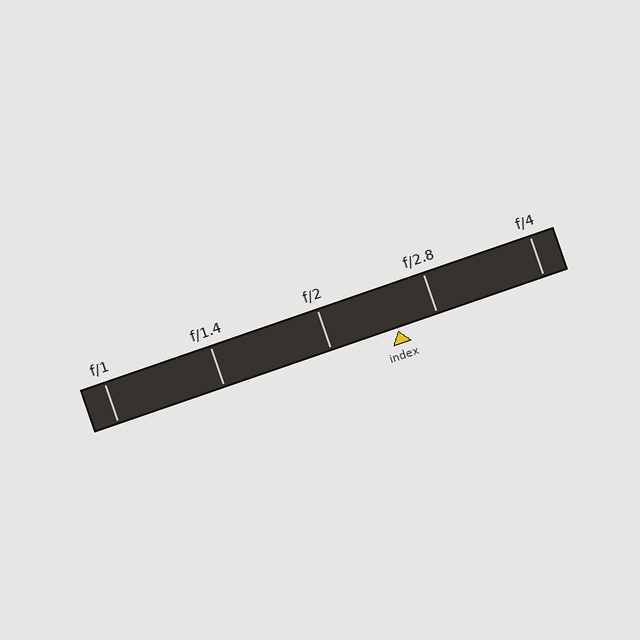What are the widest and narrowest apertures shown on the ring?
The widest aperture shown is f/1 and the narrowest is f/4.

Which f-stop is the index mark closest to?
The index mark is closest to f/2.8.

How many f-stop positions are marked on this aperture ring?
There are 5 f-stop positions marked.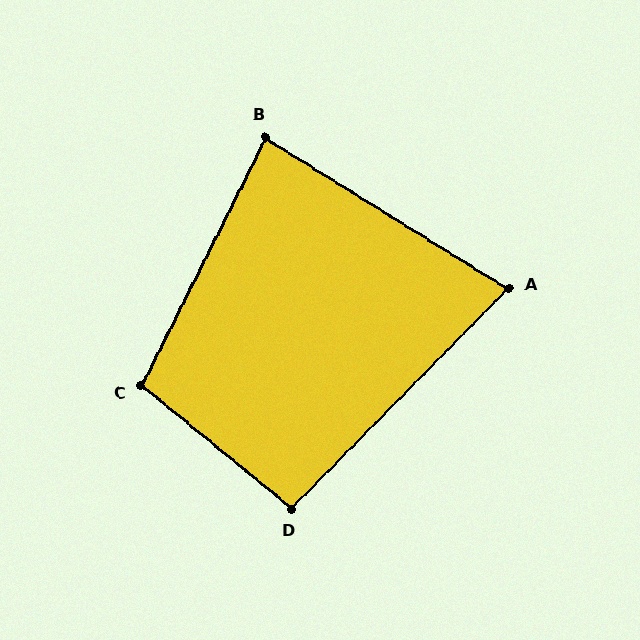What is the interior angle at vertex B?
Approximately 85 degrees (acute).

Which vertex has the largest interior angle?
C, at approximately 103 degrees.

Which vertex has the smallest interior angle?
A, at approximately 77 degrees.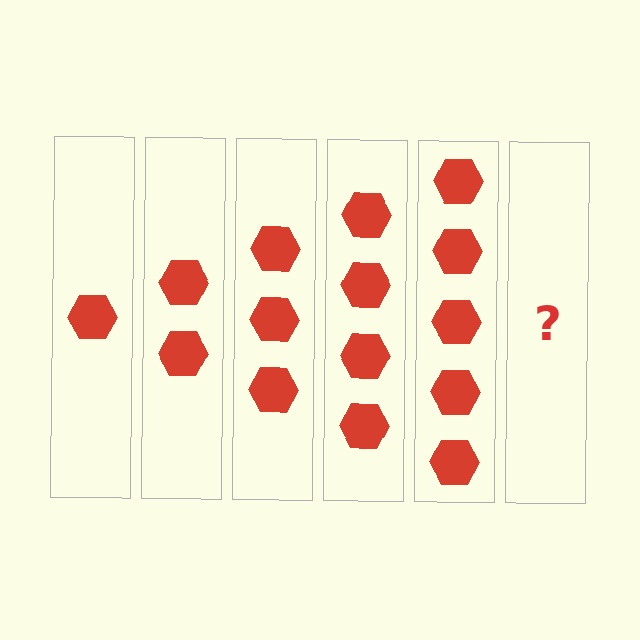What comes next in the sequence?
The next element should be 6 hexagons.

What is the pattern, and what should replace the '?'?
The pattern is that each step adds one more hexagon. The '?' should be 6 hexagons.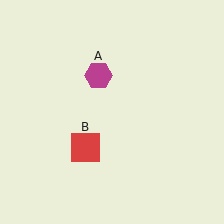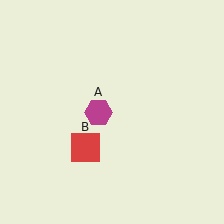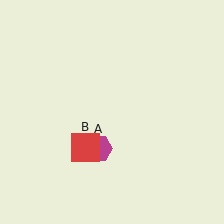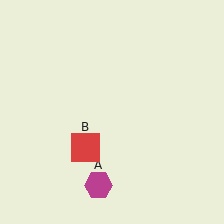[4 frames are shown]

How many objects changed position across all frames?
1 object changed position: magenta hexagon (object A).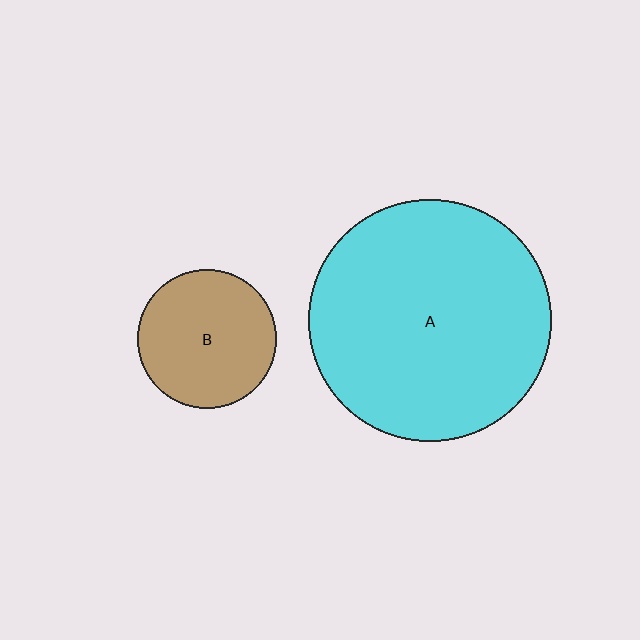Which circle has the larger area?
Circle A (cyan).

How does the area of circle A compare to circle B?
Approximately 3.0 times.